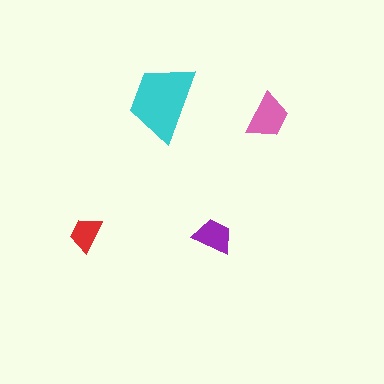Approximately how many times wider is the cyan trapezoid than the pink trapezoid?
About 1.5 times wider.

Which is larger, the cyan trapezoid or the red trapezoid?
The cyan one.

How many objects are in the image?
There are 4 objects in the image.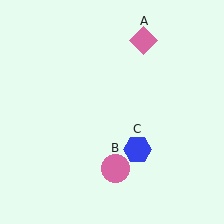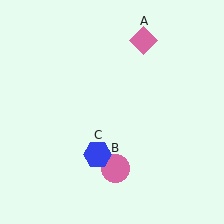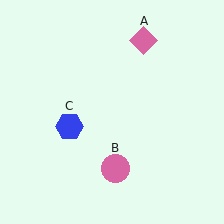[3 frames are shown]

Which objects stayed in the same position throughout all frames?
Pink diamond (object A) and pink circle (object B) remained stationary.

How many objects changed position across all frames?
1 object changed position: blue hexagon (object C).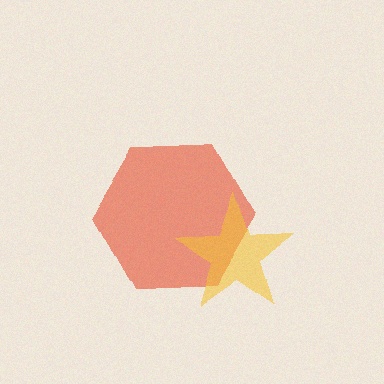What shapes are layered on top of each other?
The layered shapes are: a red hexagon, a yellow star.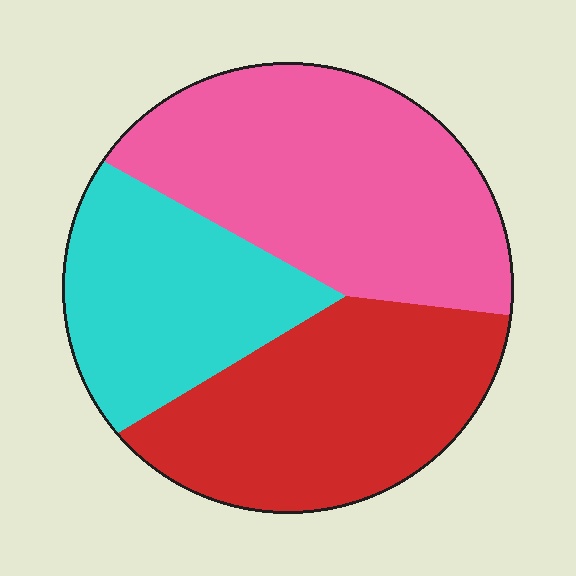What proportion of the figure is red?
Red covers roughly 35% of the figure.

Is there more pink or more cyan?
Pink.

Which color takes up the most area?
Pink, at roughly 40%.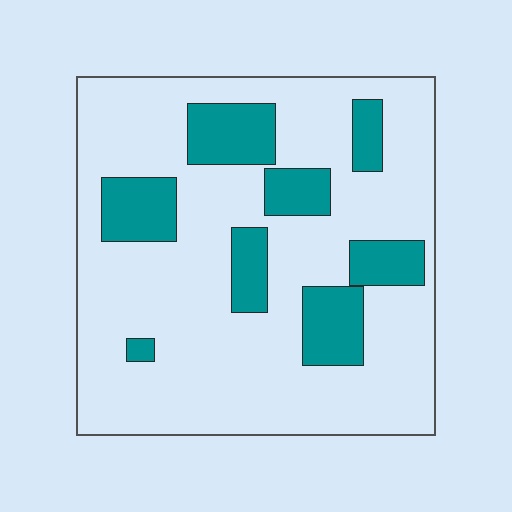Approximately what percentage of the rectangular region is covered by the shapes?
Approximately 20%.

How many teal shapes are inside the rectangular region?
8.